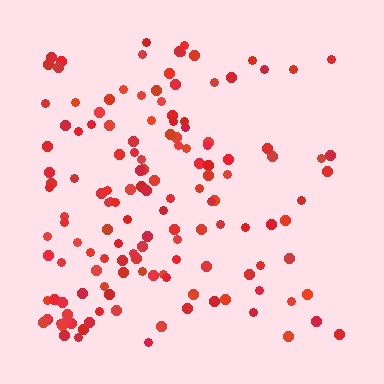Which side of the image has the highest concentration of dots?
The left.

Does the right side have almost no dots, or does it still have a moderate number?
Still a moderate number, just noticeably fewer than the left.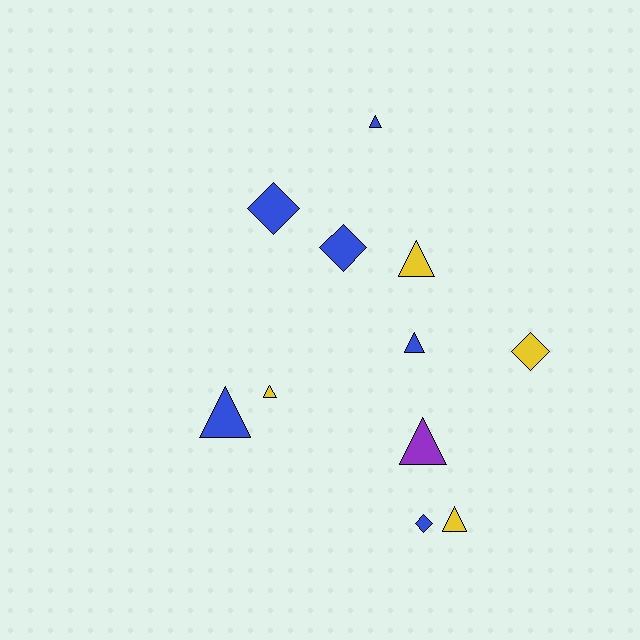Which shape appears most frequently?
Triangle, with 7 objects.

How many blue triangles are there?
There are 3 blue triangles.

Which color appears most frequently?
Blue, with 6 objects.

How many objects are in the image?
There are 11 objects.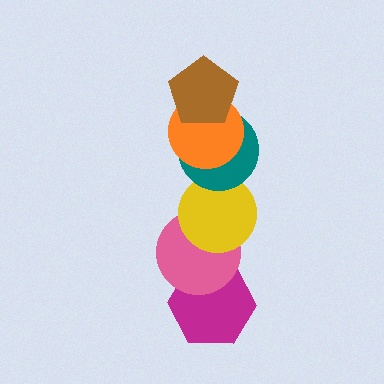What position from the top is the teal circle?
The teal circle is 3rd from the top.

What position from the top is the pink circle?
The pink circle is 5th from the top.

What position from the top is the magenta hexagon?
The magenta hexagon is 6th from the top.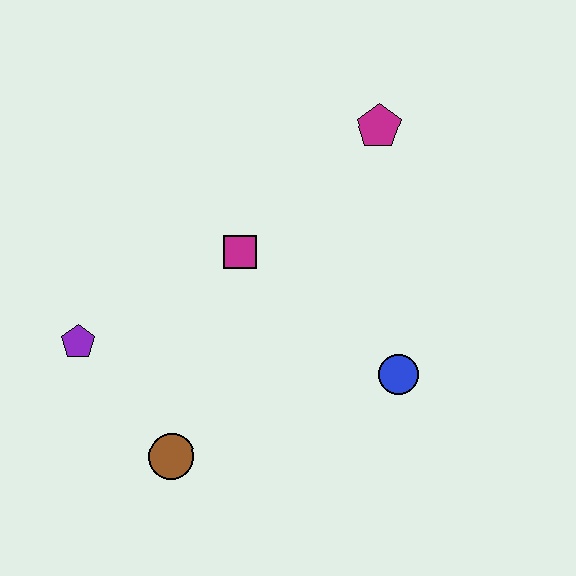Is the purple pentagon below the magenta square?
Yes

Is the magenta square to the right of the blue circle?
No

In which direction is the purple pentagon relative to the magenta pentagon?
The purple pentagon is to the left of the magenta pentagon.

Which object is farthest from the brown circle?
The magenta pentagon is farthest from the brown circle.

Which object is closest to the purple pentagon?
The brown circle is closest to the purple pentagon.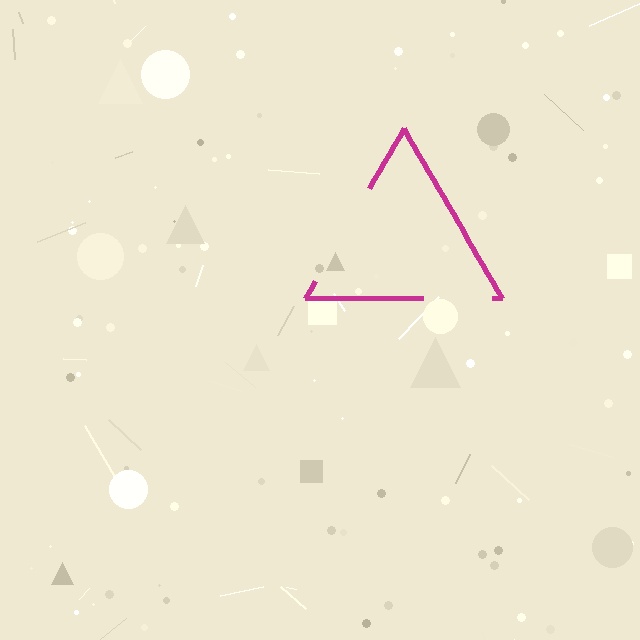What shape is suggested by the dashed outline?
The dashed outline suggests a triangle.